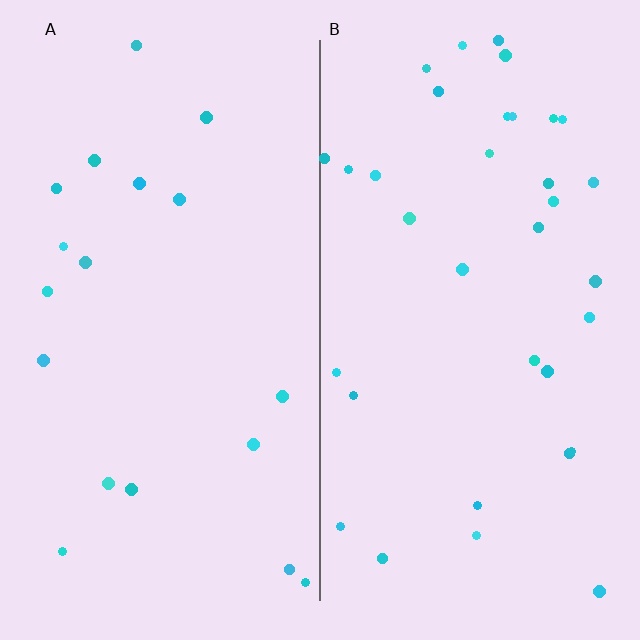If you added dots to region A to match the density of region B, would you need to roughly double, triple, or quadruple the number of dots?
Approximately double.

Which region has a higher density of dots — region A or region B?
B (the right).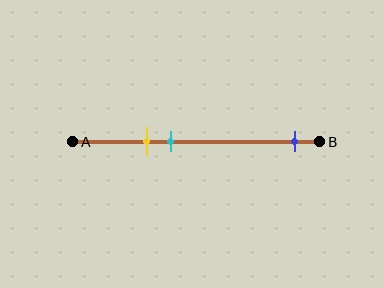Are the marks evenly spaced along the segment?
No, the marks are not evenly spaced.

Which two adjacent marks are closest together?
The yellow and cyan marks are the closest adjacent pair.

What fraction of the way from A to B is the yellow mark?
The yellow mark is approximately 30% (0.3) of the way from A to B.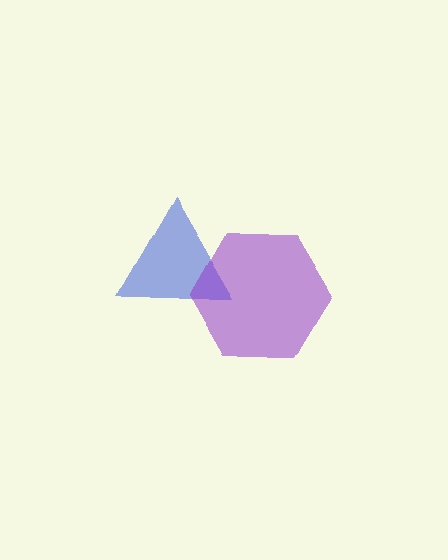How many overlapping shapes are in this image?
There are 2 overlapping shapes in the image.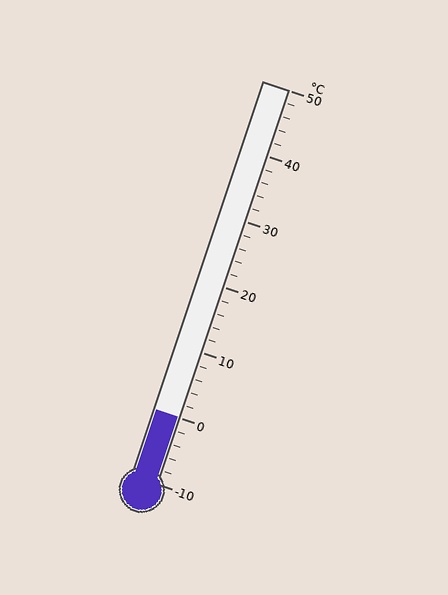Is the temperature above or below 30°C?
The temperature is below 30°C.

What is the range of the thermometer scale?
The thermometer scale ranges from -10°C to 50°C.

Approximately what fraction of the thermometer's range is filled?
The thermometer is filled to approximately 15% of its range.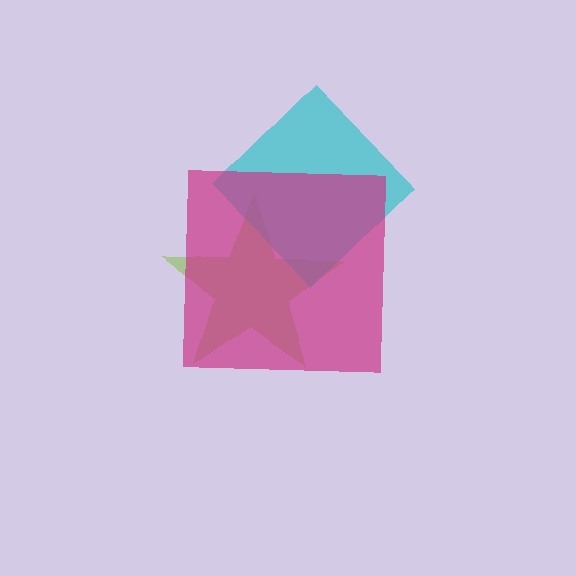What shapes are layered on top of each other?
The layered shapes are: a lime star, a cyan diamond, a magenta square.